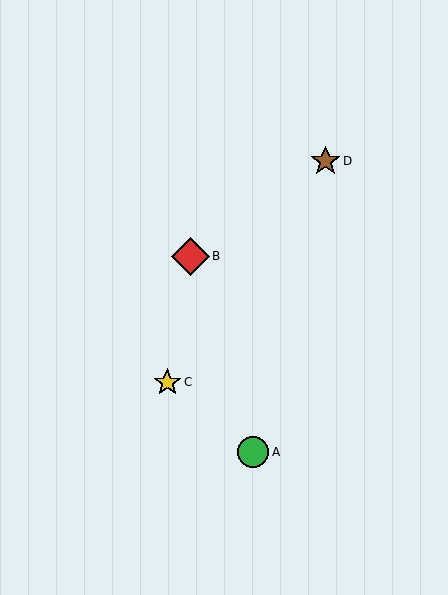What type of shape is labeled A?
Shape A is a green circle.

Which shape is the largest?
The red diamond (labeled B) is the largest.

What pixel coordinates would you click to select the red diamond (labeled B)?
Click at (190, 256) to select the red diamond B.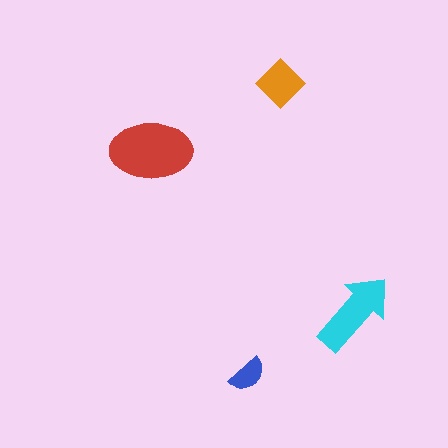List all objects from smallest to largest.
The blue semicircle, the orange diamond, the cyan arrow, the red ellipse.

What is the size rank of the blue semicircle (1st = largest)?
4th.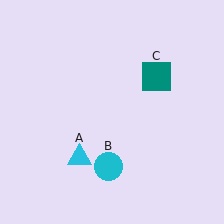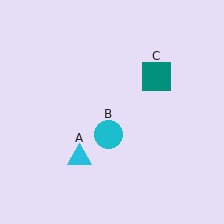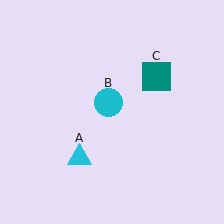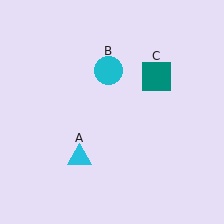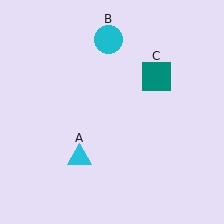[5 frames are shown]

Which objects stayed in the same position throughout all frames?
Cyan triangle (object A) and teal square (object C) remained stationary.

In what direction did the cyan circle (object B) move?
The cyan circle (object B) moved up.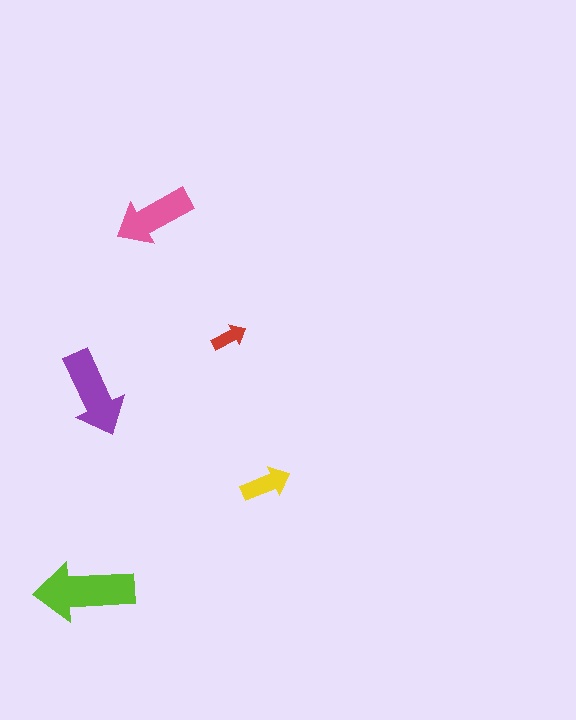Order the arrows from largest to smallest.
the lime one, the purple one, the pink one, the yellow one, the red one.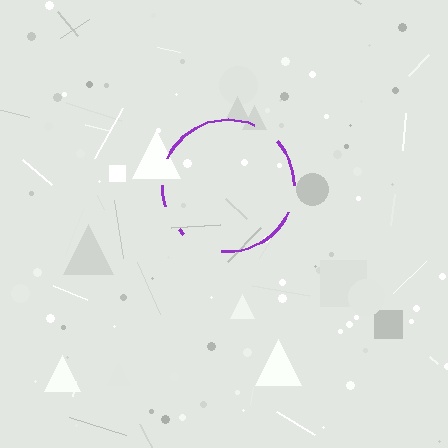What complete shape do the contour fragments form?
The contour fragments form a circle.